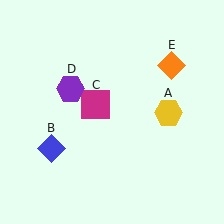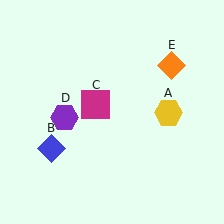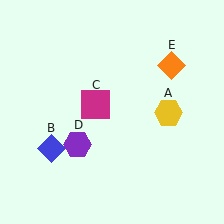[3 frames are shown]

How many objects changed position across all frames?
1 object changed position: purple hexagon (object D).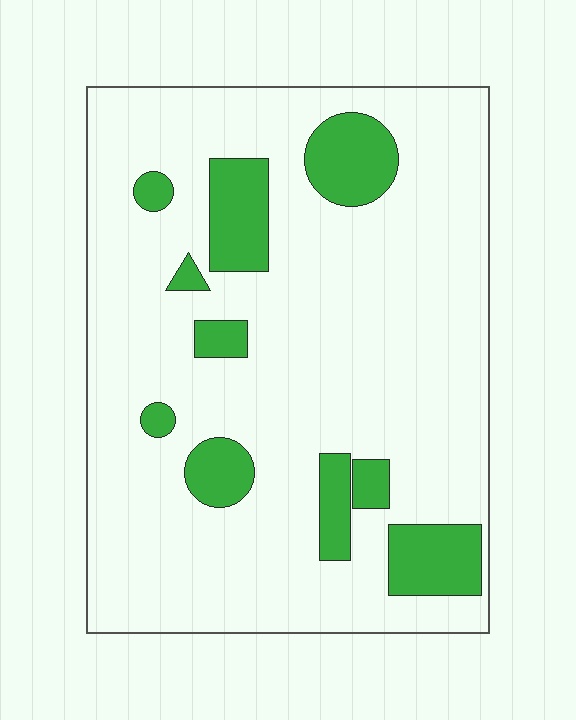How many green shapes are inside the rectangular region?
10.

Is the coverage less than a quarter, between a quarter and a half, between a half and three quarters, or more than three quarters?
Less than a quarter.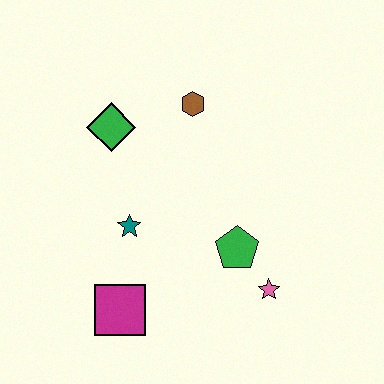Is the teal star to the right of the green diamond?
Yes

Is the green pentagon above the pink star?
Yes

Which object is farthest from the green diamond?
The pink star is farthest from the green diamond.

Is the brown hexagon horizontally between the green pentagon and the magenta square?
Yes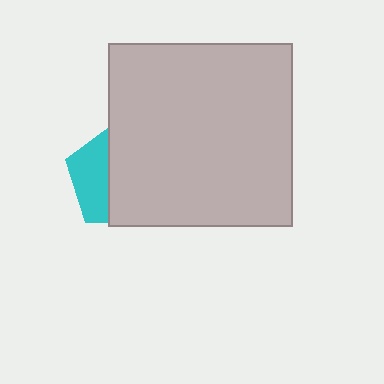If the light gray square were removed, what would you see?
You would see the complete cyan pentagon.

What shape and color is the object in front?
The object in front is a light gray square.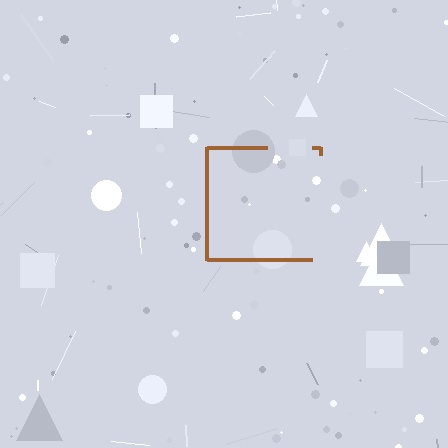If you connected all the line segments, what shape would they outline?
They would outline a square.